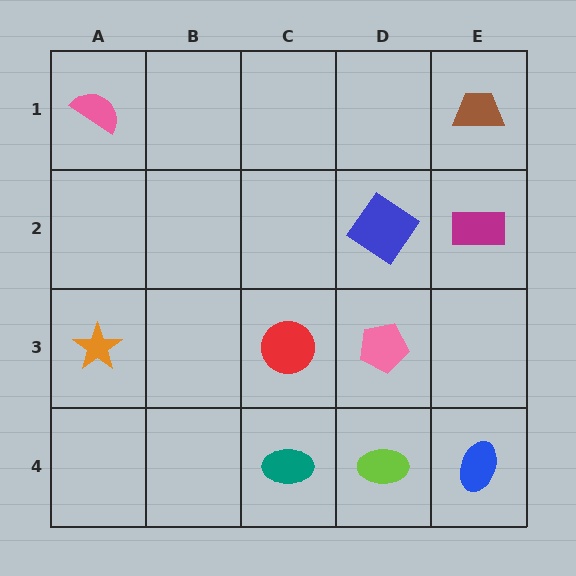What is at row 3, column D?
A pink pentagon.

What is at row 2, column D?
A blue diamond.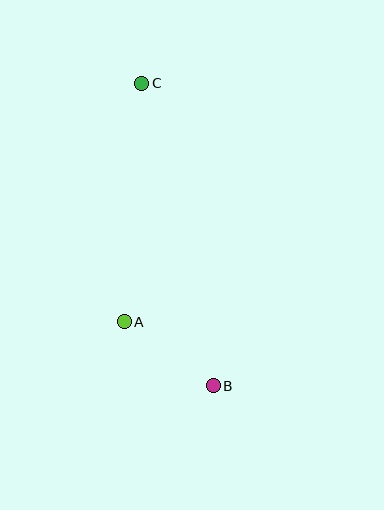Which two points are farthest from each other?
Points B and C are farthest from each other.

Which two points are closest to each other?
Points A and B are closest to each other.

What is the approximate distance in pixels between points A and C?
The distance between A and C is approximately 239 pixels.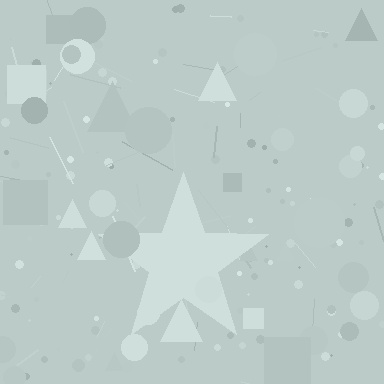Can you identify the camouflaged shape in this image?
The camouflaged shape is a star.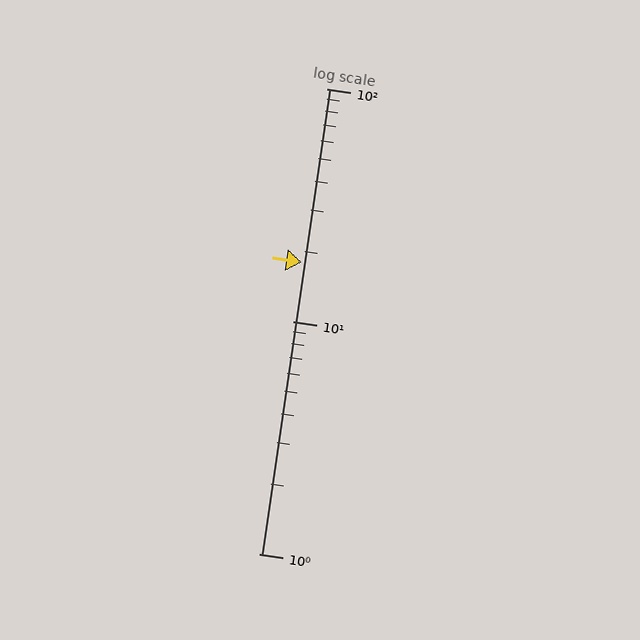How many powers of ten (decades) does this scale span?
The scale spans 2 decades, from 1 to 100.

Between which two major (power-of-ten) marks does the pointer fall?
The pointer is between 10 and 100.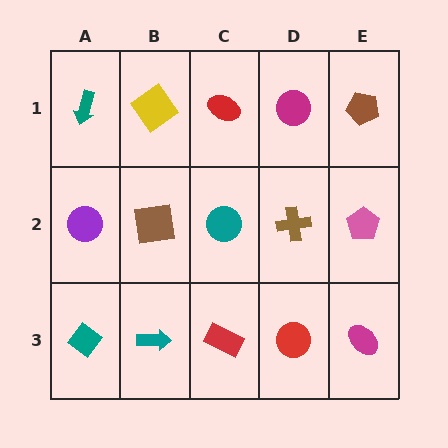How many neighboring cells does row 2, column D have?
4.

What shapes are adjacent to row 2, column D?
A magenta circle (row 1, column D), a red circle (row 3, column D), a teal circle (row 2, column C), a pink pentagon (row 2, column E).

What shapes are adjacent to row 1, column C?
A teal circle (row 2, column C), a yellow diamond (row 1, column B), a magenta circle (row 1, column D).